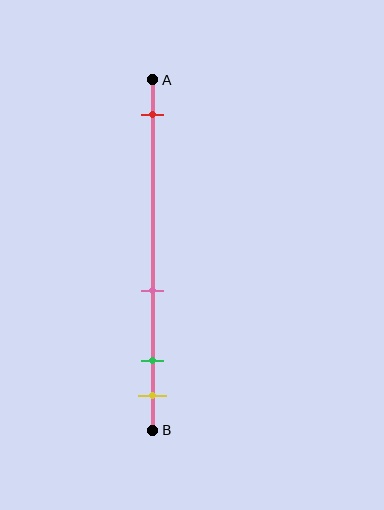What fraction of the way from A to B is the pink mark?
The pink mark is approximately 60% (0.6) of the way from A to B.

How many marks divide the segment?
There are 4 marks dividing the segment.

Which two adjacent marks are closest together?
The green and yellow marks are the closest adjacent pair.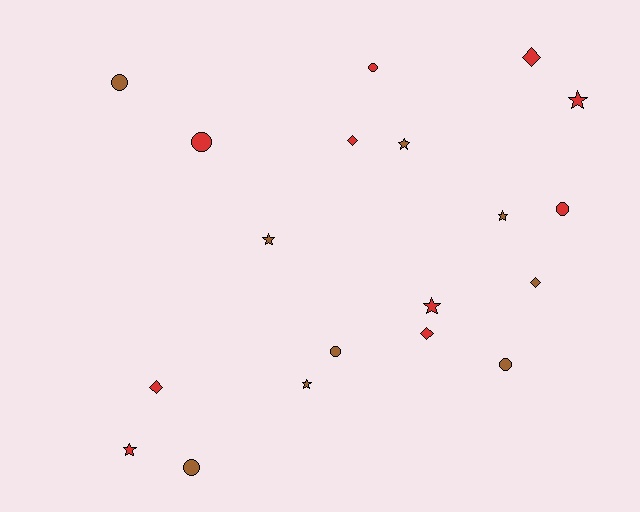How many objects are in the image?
There are 19 objects.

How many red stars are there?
There are 3 red stars.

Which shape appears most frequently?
Circle, with 7 objects.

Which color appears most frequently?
Red, with 10 objects.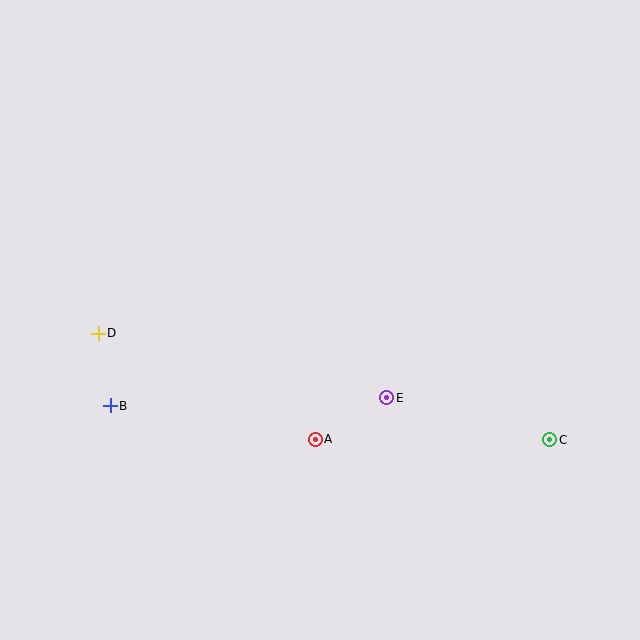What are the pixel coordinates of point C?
Point C is at (550, 440).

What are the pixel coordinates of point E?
Point E is at (387, 398).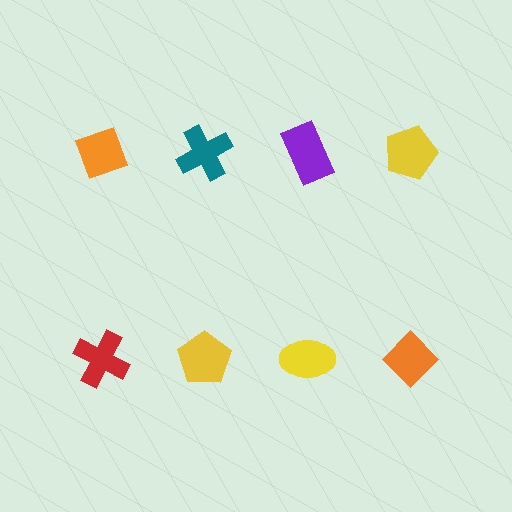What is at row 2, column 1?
A red cross.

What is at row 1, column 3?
A purple rectangle.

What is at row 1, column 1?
An orange diamond.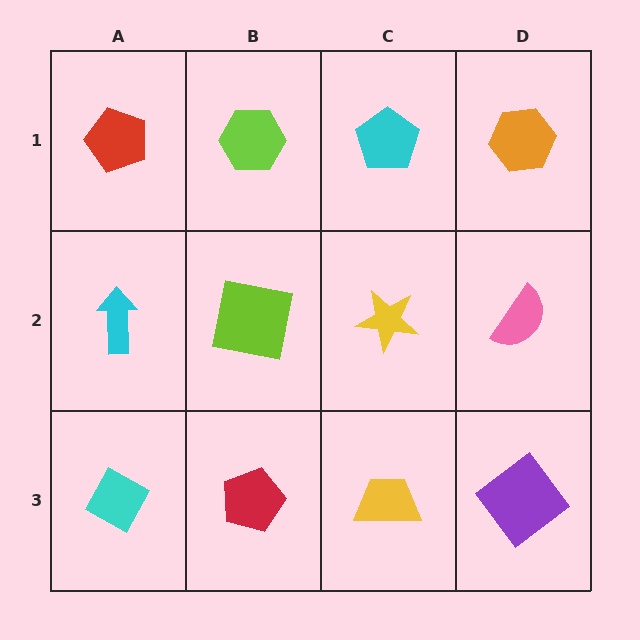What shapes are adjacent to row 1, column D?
A pink semicircle (row 2, column D), a cyan pentagon (row 1, column C).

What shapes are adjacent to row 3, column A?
A cyan arrow (row 2, column A), a red pentagon (row 3, column B).